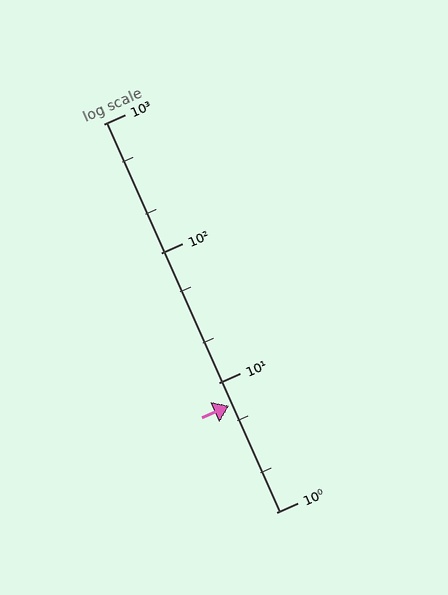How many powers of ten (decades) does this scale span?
The scale spans 3 decades, from 1 to 1000.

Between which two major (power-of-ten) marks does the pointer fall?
The pointer is between 1 and 10.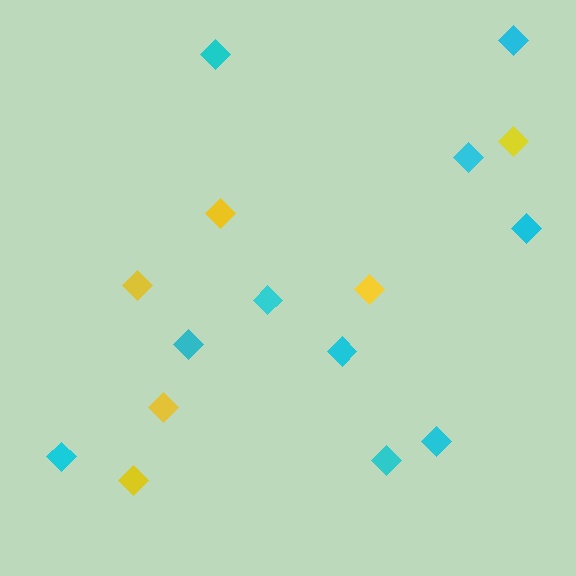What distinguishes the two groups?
There are 2 groups: one group of yellow diamonds (6) and one group of cyan diamonds (10).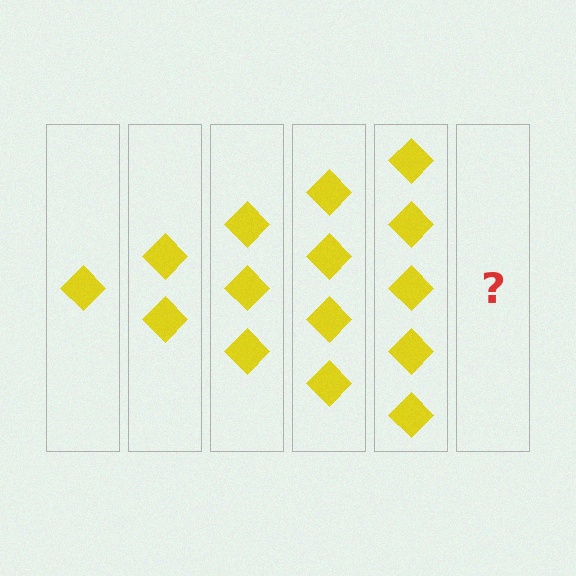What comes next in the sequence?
The next element should be 6 diamonds.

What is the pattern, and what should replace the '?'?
The pattern is that each step adds one more diamond. The '?' should be 6 diamonds.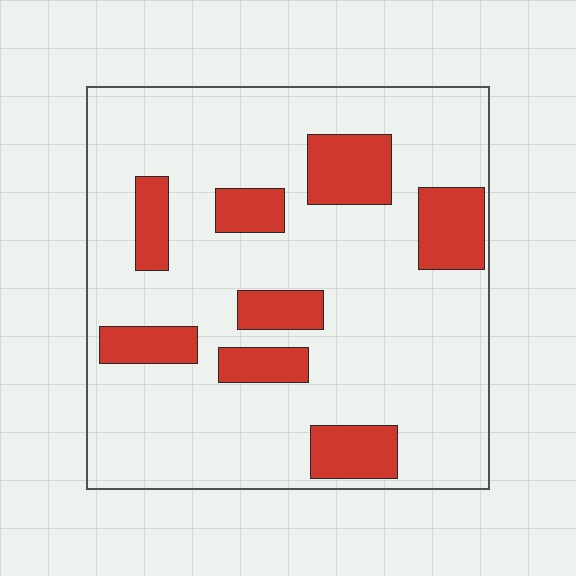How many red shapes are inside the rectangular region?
8.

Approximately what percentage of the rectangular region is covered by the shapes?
Approximately 20%.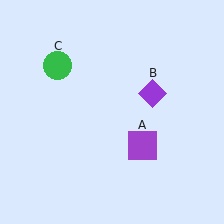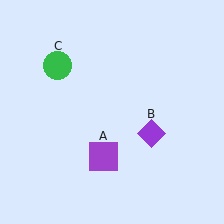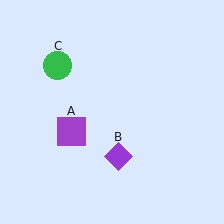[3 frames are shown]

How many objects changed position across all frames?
2 objects changed position: purple square (object A), purple diamond (object B).